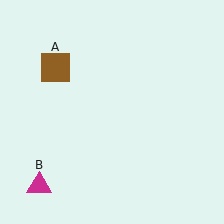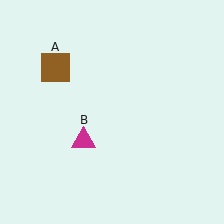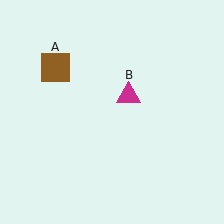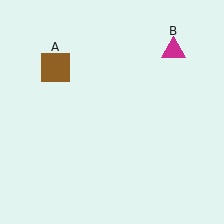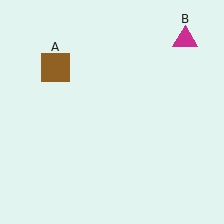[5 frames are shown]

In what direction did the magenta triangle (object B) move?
The magenta triangle (object B) moved up and to the right.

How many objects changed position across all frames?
1 object changed position: magenta triangle (object B).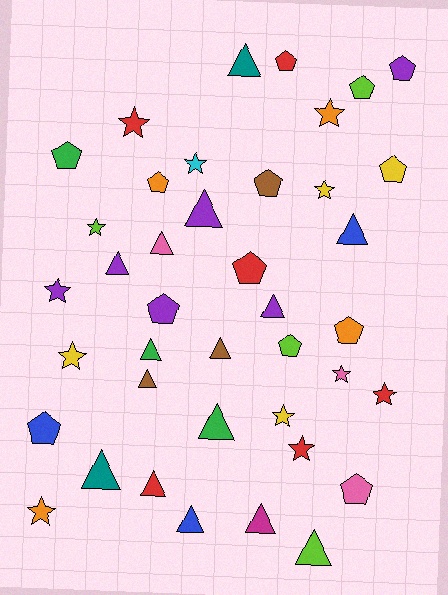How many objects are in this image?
There are 40 objects.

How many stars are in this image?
There are 12 stars.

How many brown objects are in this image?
There are 3 brown objects.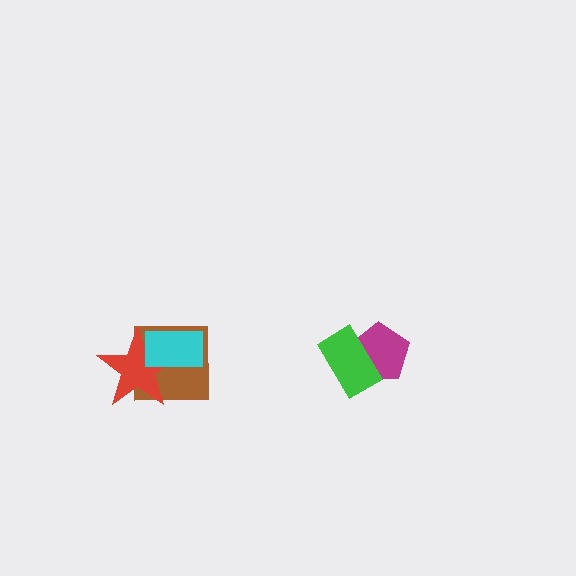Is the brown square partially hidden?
Yes, it is partially covered by another shape.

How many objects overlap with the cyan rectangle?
2 objects overlap with the cyan rectangle.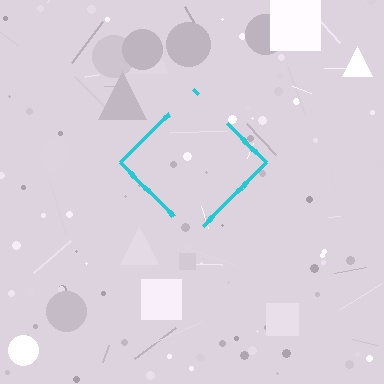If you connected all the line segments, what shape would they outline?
They would outline a diamond.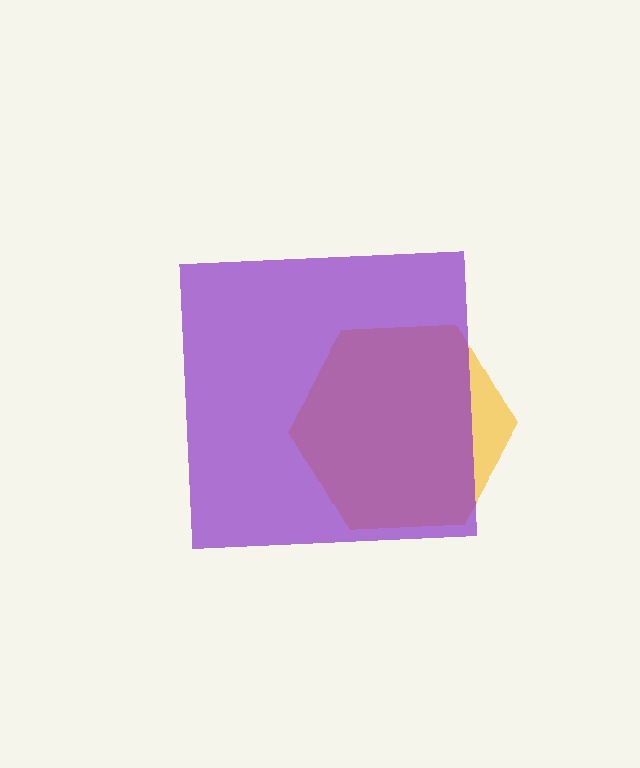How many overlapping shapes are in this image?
There are 2 overlapping shapes in the image.